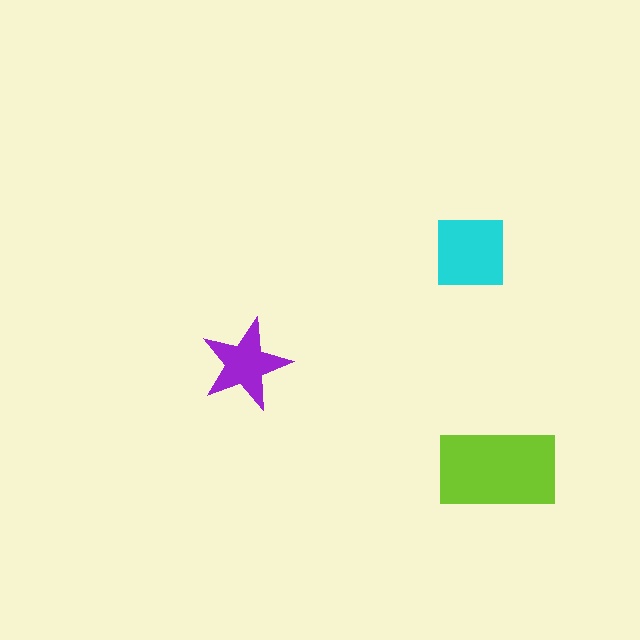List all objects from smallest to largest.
The purple star, the cyan square, the lime rectangle.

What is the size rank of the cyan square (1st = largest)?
2nd.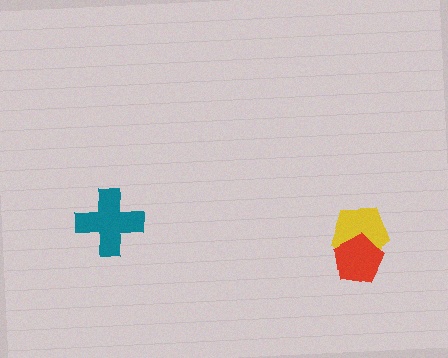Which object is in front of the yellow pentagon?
The red pentagon is in front of the yellow pentagon.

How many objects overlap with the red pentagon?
1 object overlaps with the red pentagon.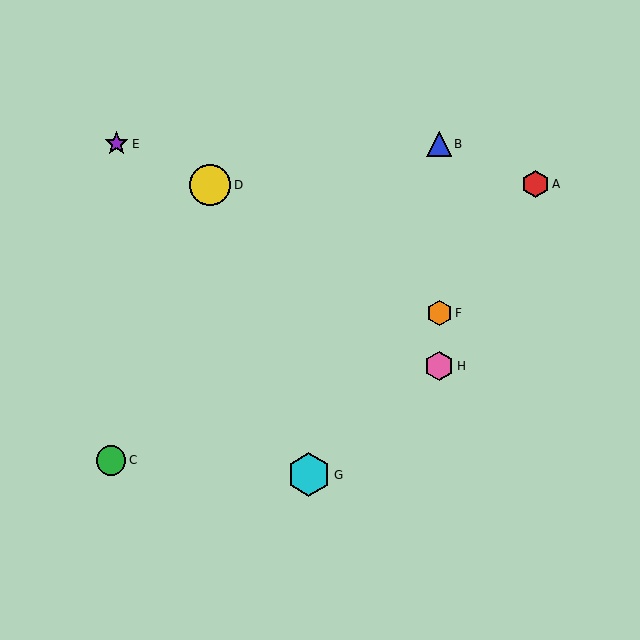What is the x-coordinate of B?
Object B is at x≈439.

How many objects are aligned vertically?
3 objects (B, F, H) are aligned vertically.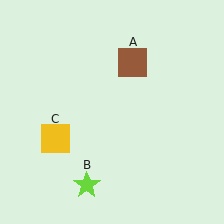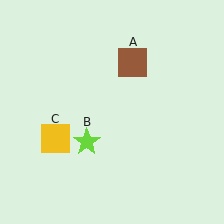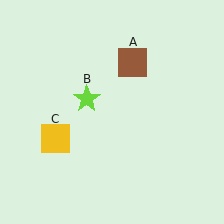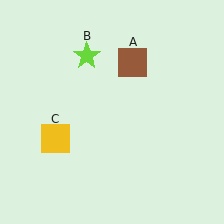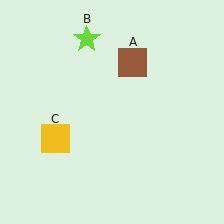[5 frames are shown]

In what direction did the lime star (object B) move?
The lime star (object B) moved up.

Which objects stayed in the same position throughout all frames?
Brown square (object A) and yellow square (object C) remained stationary.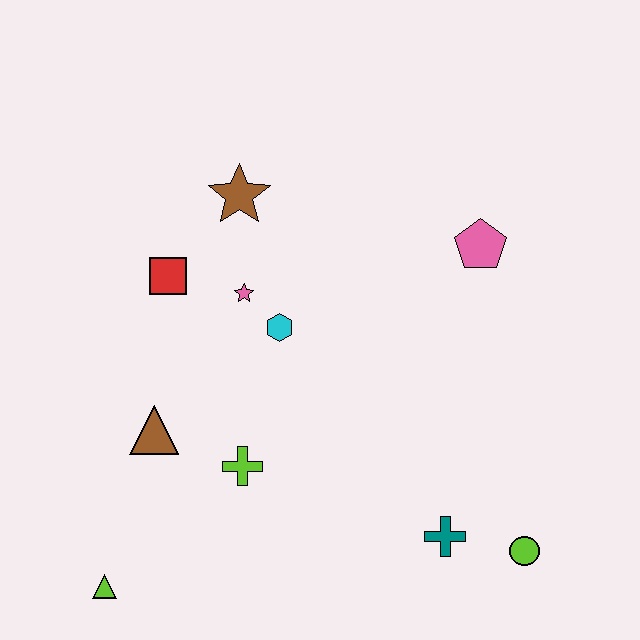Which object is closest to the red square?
The pink star is closest to the red square.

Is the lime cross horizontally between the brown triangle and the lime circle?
Yes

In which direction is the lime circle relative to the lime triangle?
The lime circle is to the right of the lime triangle.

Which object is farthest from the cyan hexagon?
The lime circle is farthest from the cyan hexagon.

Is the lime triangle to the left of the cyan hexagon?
Yes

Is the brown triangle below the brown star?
Yes